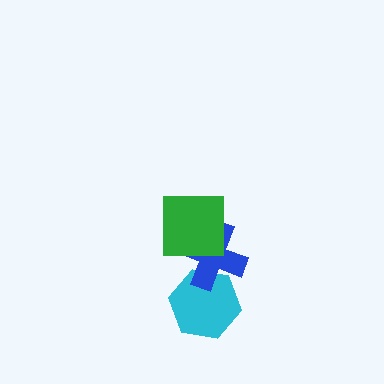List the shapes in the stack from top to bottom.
From top to bottom: the green square, the blue cross, the cyan hexagon.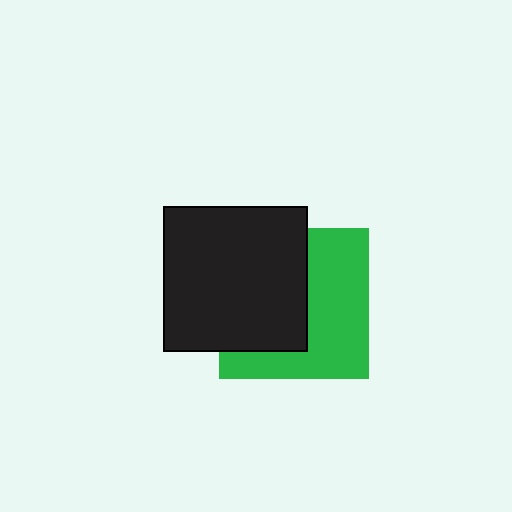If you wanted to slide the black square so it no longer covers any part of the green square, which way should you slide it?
Slide it left — that is the most direct way to separate the two shapes.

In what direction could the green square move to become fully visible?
The green square could move right. That would shift it out from behind the black square entirely.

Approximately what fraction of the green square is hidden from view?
Roughly 48% of the green square is hidden behind the black square.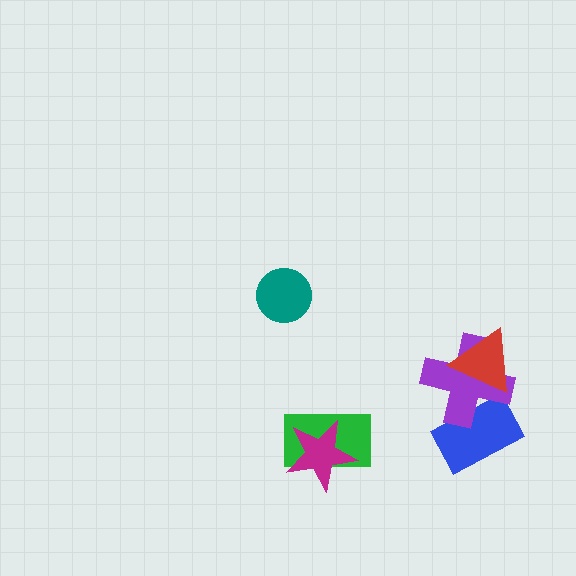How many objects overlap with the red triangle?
1 object overlaps with the red triangle.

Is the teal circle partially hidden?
No, no other shape covers it.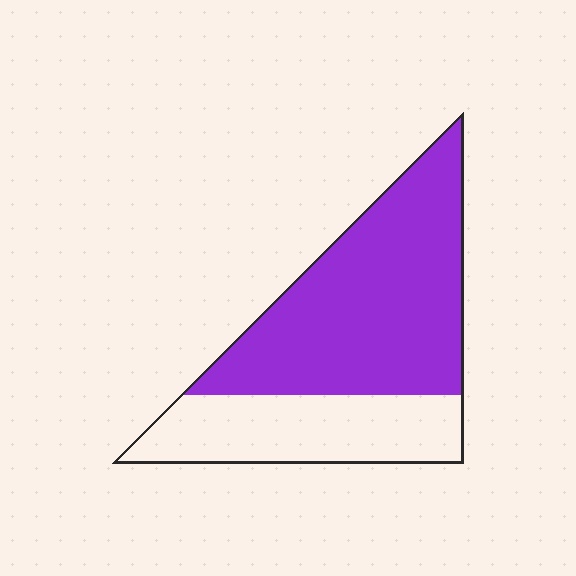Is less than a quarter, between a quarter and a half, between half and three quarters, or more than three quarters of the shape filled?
Between half and three quarters.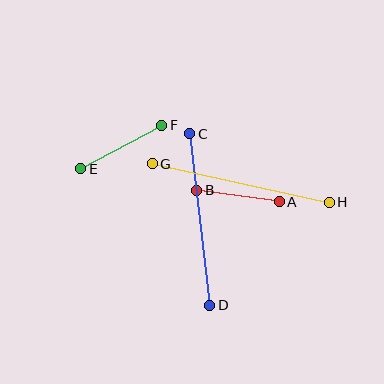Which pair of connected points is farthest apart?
Points G and H are farthest apart.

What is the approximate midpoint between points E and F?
The midpoint is at approximately (121, 147) pixels.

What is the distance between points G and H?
The distance is approximately 181 pixels.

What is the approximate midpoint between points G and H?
The midpoint is at approximately (241, 183) pixels.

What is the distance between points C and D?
The distance is approximately 172 pixels.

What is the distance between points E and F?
The distance is approximately 92 pixels.